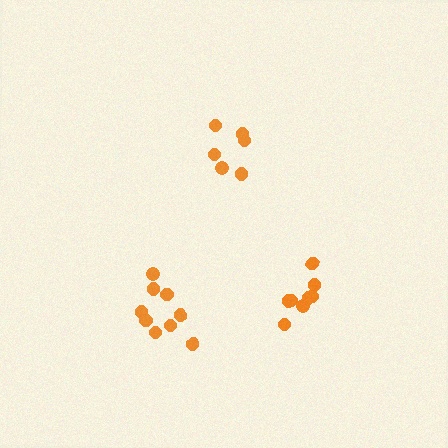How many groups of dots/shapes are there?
There are 3 groups.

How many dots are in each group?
Group 1: 6 dots, Group 2: 9 dots, Group 3: 8 dots (23 total).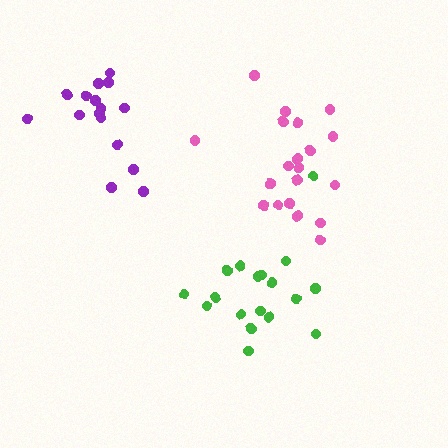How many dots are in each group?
Group 1: 20 dots, Group 2: 16 dots, Group 3: 18 dots (54 total).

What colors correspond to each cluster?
The clusters are colored: pink, purple, green.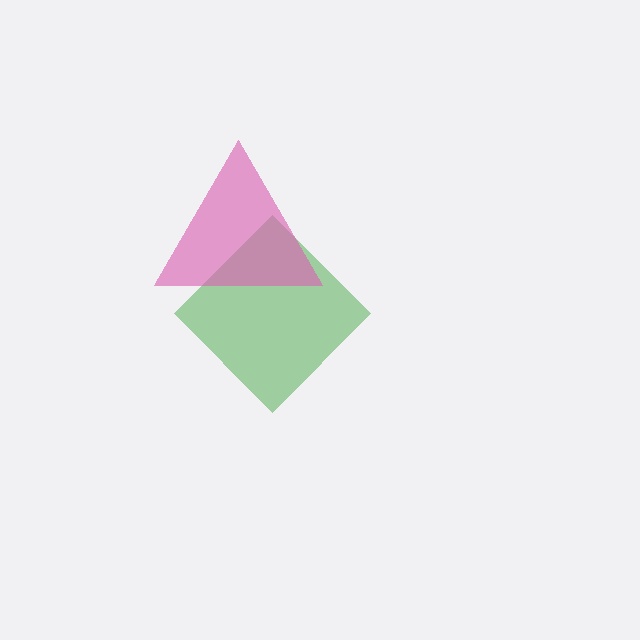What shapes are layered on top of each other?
The layered shapes are: a green diamond, a pink triangle.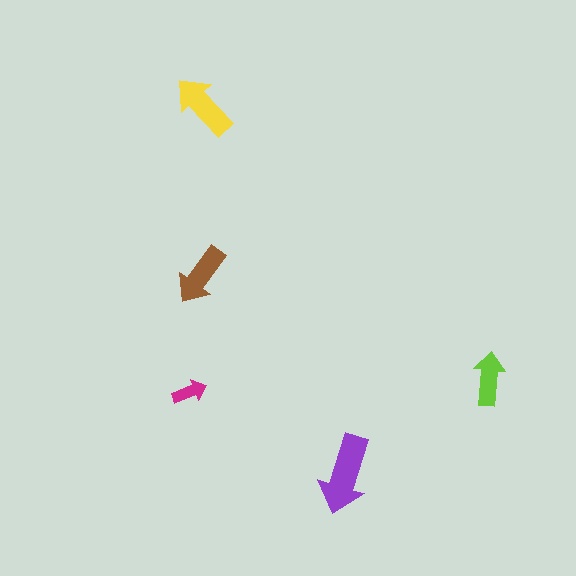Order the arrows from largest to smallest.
the purple one, the yellow one, the brown one, the lime one, the magenta one.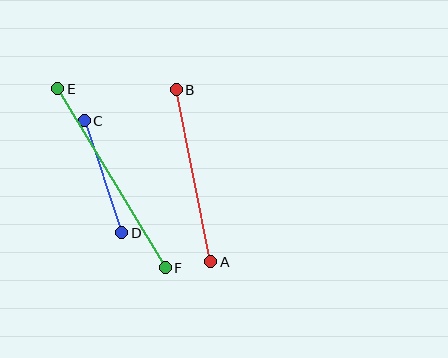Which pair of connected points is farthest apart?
Points E and F are farthest apart.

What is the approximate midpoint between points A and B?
The midpoint is at approximately (194, 176) pixels.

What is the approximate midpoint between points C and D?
The midpoint is at approximately (103, 177) pixels.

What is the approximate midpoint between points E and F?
The midpoint is at approximately (111, 178) pixels.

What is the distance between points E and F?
The distance is approximately 209 pixels.